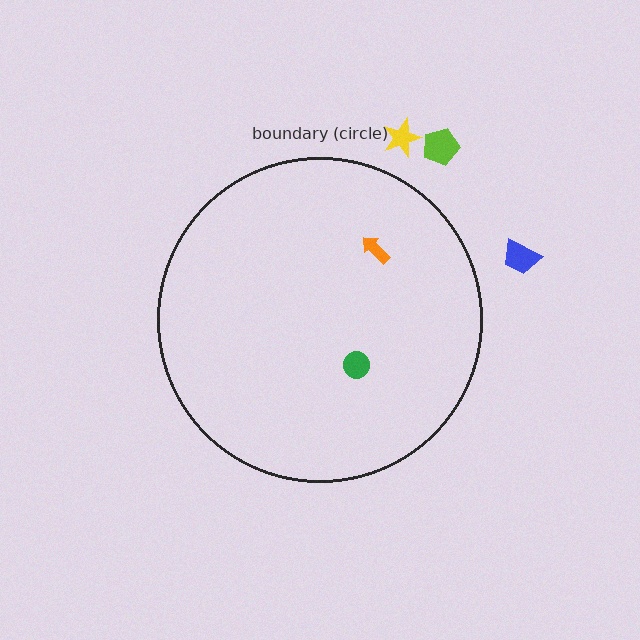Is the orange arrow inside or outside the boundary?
Inside.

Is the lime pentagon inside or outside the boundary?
Outside.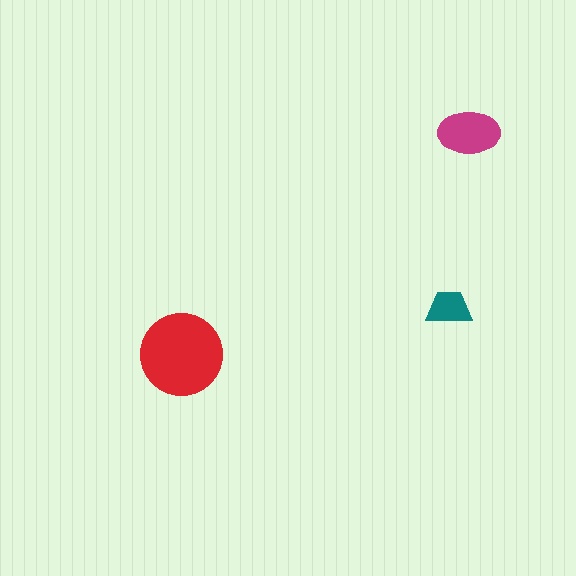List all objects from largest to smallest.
The red circle, the magenta ellipse, the teal trapezoid.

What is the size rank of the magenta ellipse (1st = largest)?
2nd.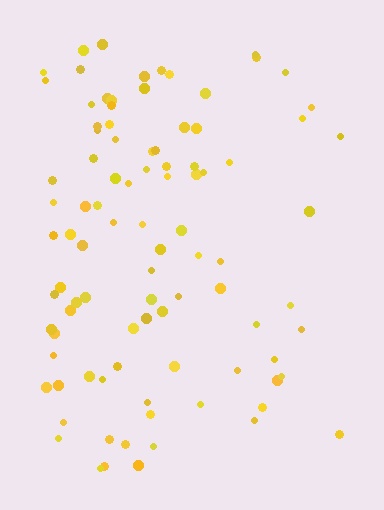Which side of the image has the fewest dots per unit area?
The right.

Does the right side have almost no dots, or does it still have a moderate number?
Still a moderate number, just noticeably fewer than the left.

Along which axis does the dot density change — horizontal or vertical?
Horizontal.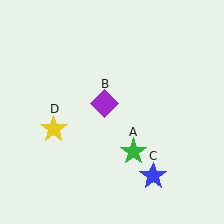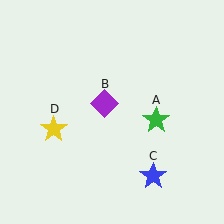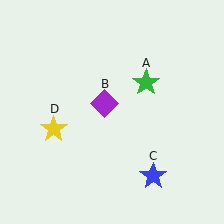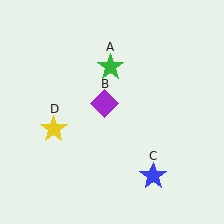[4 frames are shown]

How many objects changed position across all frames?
1 object changed position: green star (object A).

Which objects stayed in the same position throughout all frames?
Purple diamond (object B) and blue star (object C) and yellow star (object D) remained stationary.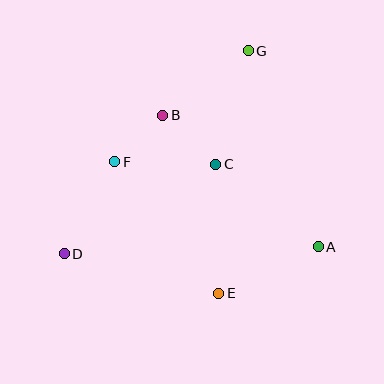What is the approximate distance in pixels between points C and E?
The distance between C and E is approximately 129 pixels.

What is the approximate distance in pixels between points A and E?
The distance between A and E is approximately 110 pixels.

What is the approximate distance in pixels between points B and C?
The distance between B and C is approximately 72 pixels.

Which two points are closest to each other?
Points B and F are closest to each other.